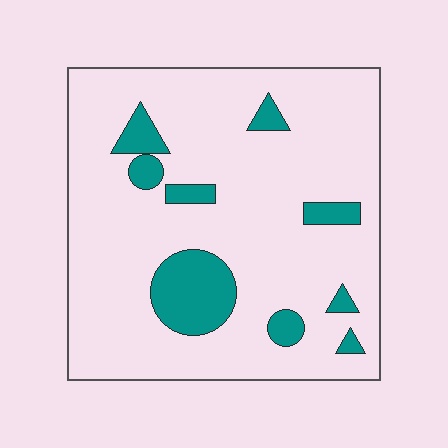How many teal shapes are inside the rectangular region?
9.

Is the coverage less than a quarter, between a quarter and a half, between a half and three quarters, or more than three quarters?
Less than a quarter.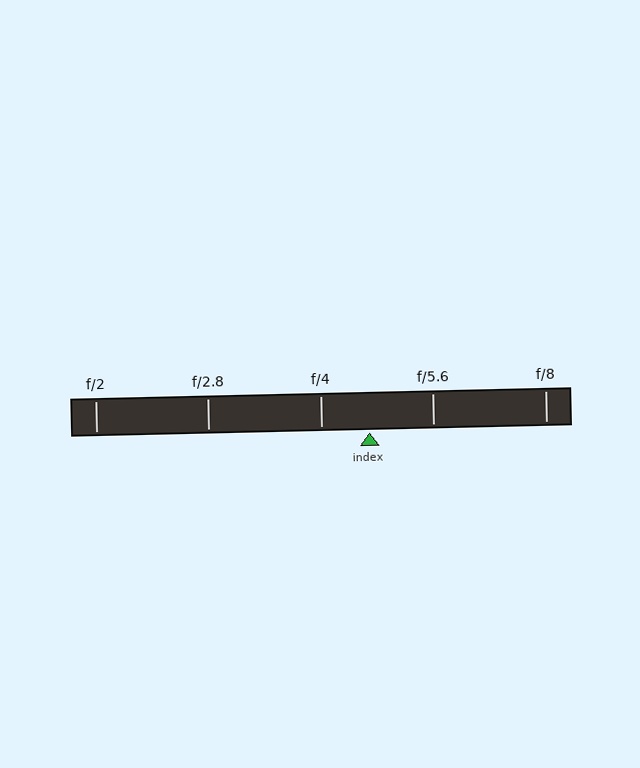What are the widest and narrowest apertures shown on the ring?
The widest aperture shown is f/2 and the narrowest is f/8.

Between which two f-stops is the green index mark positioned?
The index mark is between f/4 and f/5.6.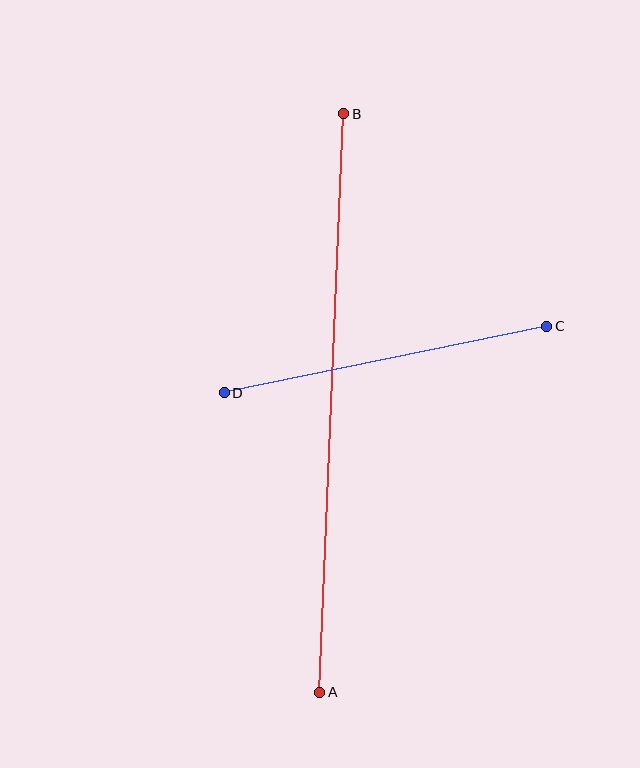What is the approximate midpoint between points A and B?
The midpoint is at approximately (332, 403) pixels.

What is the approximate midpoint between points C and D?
The midpoint is at approximately (385, 359) pixels.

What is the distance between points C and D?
The distance is approximately 329 pixels.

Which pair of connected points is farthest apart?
Points A and B are farthest apart.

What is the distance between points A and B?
The distance is approximately 579 pixels.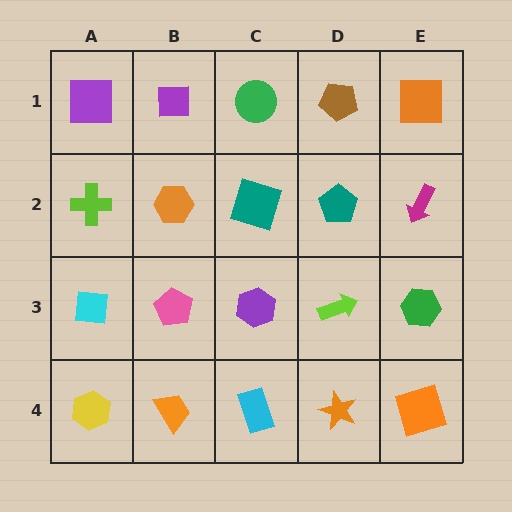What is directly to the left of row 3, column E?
A lime arrow.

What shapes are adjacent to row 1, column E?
A magenta arrow (row 2, column E), a brown pentagon (row 1, column D).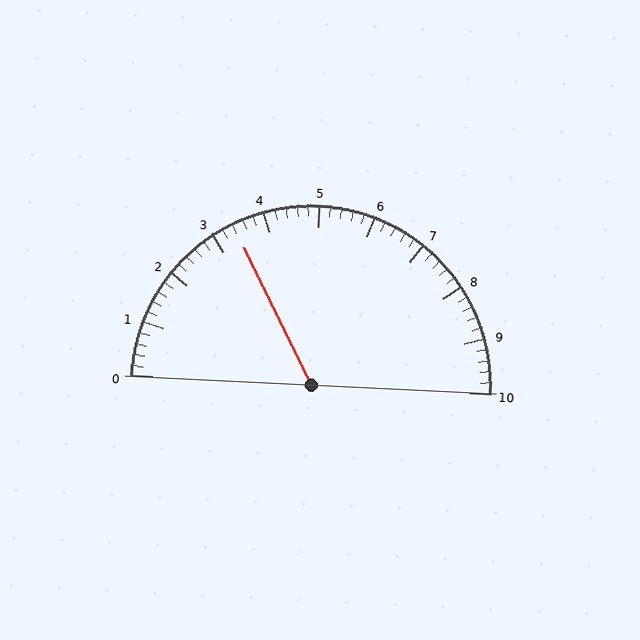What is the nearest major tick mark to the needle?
The nearest major tick mark is 3.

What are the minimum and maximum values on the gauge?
The gauge ranges from 0 to 10.